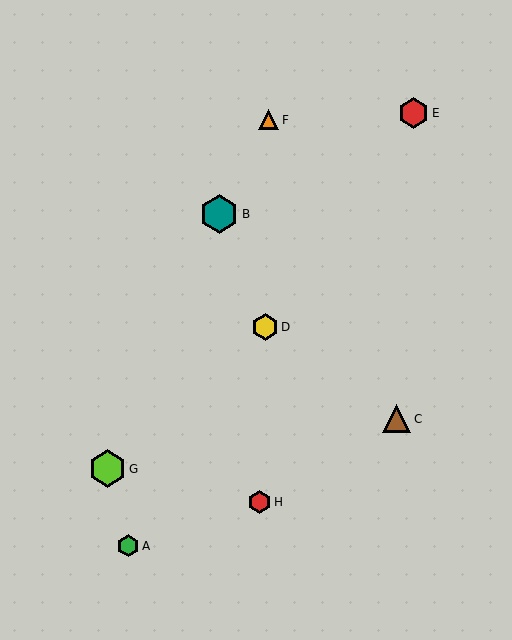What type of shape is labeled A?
Shape A is a green hexagon.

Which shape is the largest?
The teal hexagon (labeled B) is the largest.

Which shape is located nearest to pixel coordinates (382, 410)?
The brown triangle (labeled C) at (397, 419) is nearest to that location.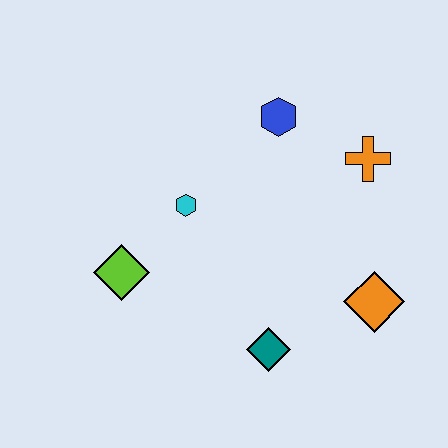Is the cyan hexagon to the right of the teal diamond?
No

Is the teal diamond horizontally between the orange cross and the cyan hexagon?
Yes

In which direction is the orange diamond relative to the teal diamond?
The orange diamond is to the right of the teal diamond.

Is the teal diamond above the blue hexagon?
No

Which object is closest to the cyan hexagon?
The lime diamond is closest to the cyan hexagon.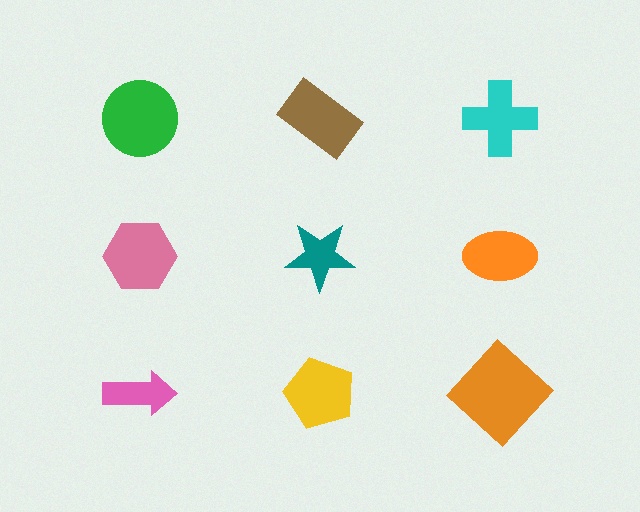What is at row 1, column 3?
A cyan cross.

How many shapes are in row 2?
3 shapes.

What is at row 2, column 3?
An orange ellipse.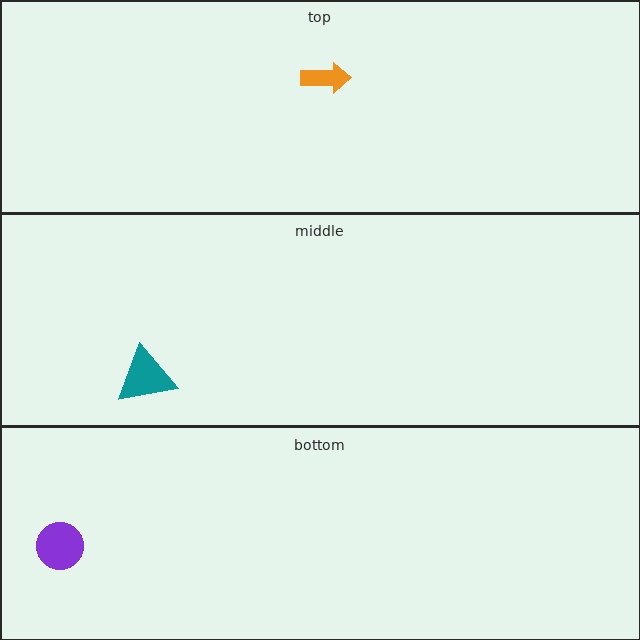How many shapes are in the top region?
1.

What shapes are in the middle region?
The teal triangle.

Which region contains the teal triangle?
The middle region.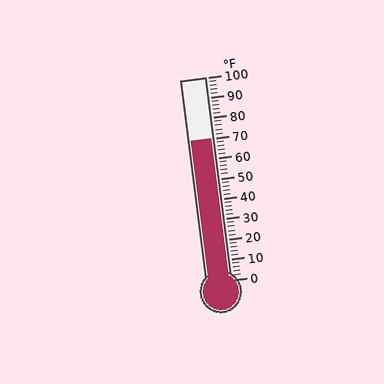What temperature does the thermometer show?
The thermometer shows approximately 70°F.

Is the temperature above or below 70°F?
The temperature is at 70°F.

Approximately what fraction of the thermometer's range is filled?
The thermometer is filled to approximately 70% of its range.